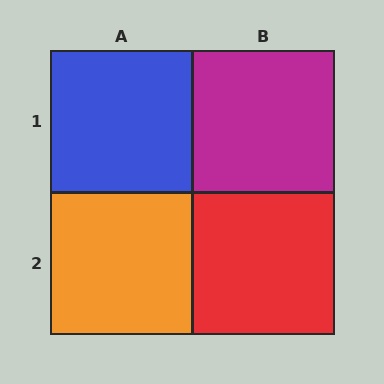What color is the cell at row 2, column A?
Orange.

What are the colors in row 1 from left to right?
Blue, magenta.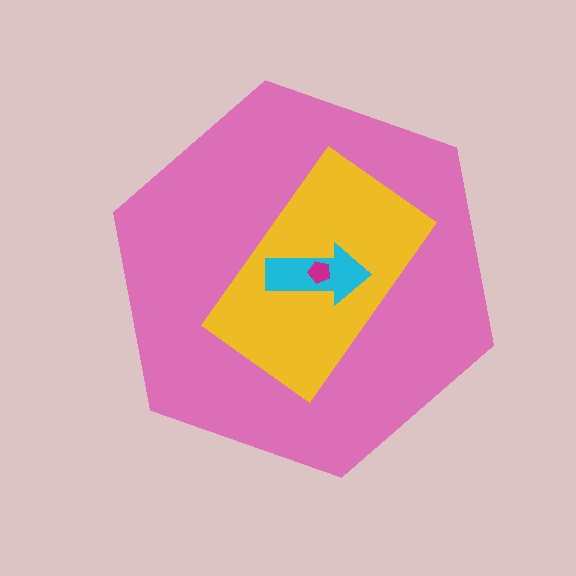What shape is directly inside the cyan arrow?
The magenta pentagon.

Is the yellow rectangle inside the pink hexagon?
Yes.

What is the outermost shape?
The pink hexagon.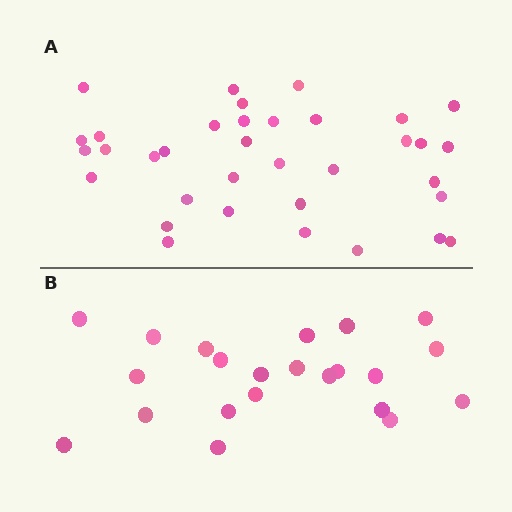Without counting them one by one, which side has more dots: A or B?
Region A (the top region) has more dots.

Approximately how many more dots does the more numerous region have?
Region A has approximately 15 more dots than region B.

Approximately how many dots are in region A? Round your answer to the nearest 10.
About 40 dots. (The exact count is 35, which rounds to 40.)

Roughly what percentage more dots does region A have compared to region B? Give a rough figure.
About 60% more.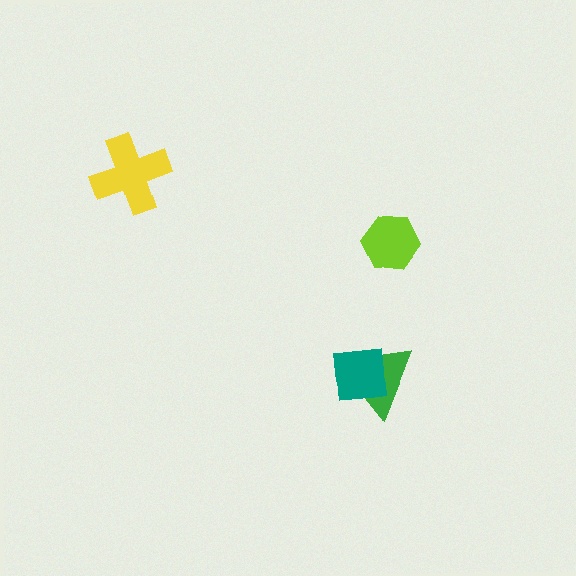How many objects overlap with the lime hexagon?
0 objects overlap with the lime hexagon.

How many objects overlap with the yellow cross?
0 objects overlap with the yellow cross.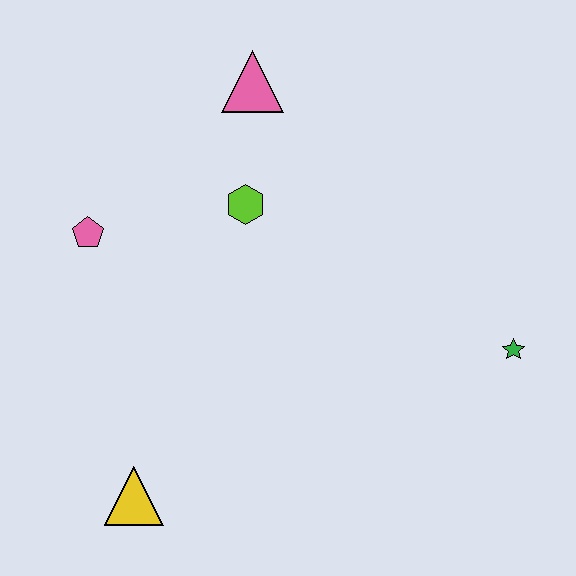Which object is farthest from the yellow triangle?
The pink triangle is farthest from the yellow triangle.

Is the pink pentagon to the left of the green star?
Yes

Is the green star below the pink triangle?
Yes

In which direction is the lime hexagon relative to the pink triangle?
The lime hexagon is below the pink triangle.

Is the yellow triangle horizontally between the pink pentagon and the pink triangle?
Yes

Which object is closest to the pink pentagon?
The lime hexagon is closest to the pink pentagon.